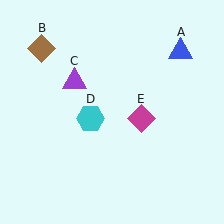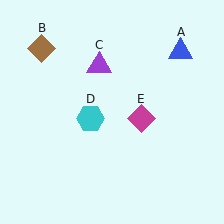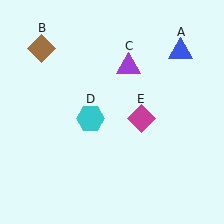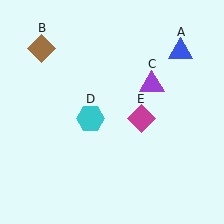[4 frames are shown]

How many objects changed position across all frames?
1 object changed position: purple triangle (object C).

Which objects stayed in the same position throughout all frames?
Blue triangle (object A) and brown diamond (object B) and cyan hexagon (object D) and magenta diamond (object E) remained stationary.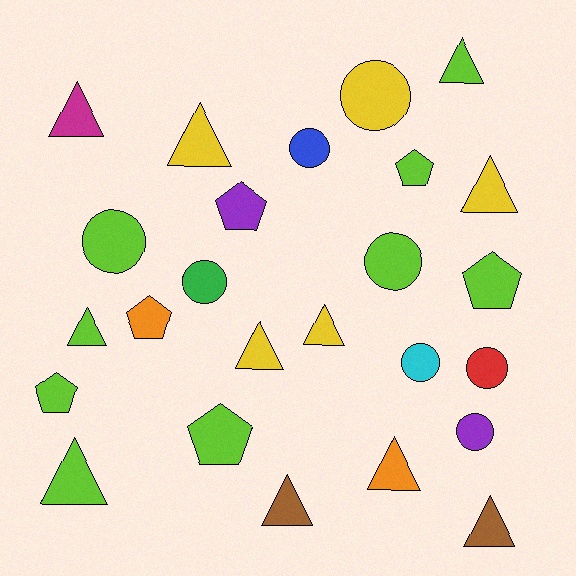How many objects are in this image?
There are 25 objects.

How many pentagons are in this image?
There are 6 pentagons.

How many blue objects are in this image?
There is 1 blue object.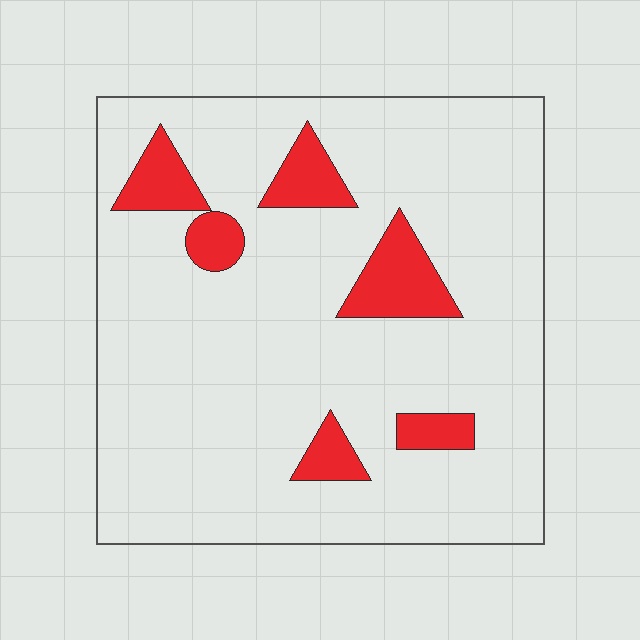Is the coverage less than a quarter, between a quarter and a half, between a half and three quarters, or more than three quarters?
Less than a quarter.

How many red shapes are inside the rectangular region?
6.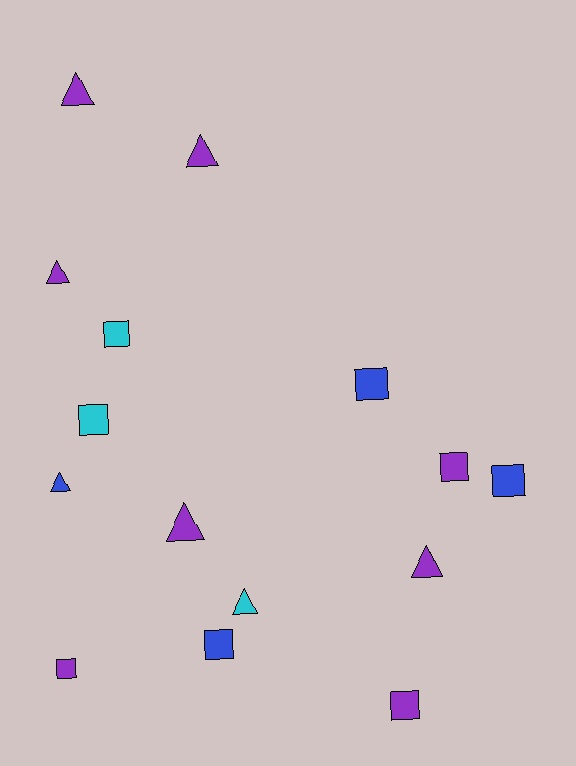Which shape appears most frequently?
Square, with 8 objects.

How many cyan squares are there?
There are 2 cyan squares.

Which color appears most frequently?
Purple, with 8 objects.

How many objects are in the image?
There are 15 objects.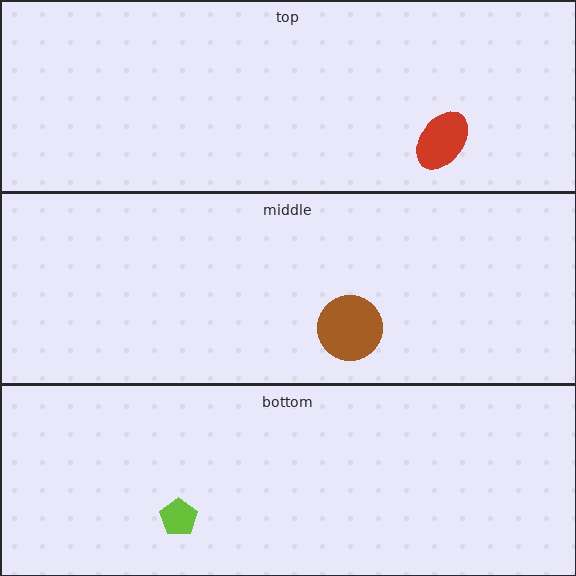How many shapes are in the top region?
1.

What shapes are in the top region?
The red ellipse.